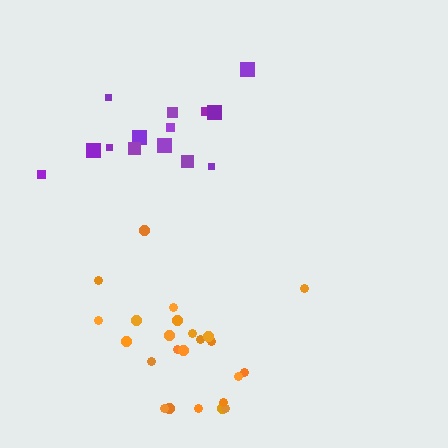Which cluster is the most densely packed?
Orange.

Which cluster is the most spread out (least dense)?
Purple.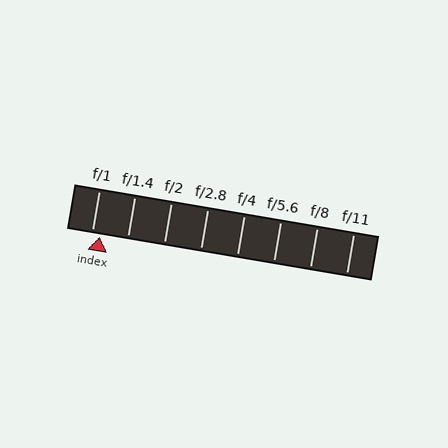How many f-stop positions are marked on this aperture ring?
There are 8 f-stop positions marked.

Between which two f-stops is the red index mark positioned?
The index mark is between f/1 and f/1.4.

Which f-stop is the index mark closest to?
The index mark is closest to f/1.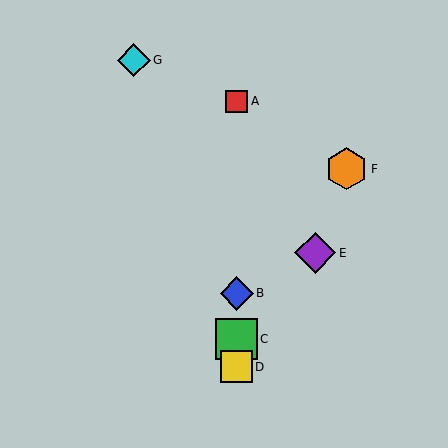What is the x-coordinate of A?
Object A is at x≈237.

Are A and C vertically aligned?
Yes, both are at x≈237.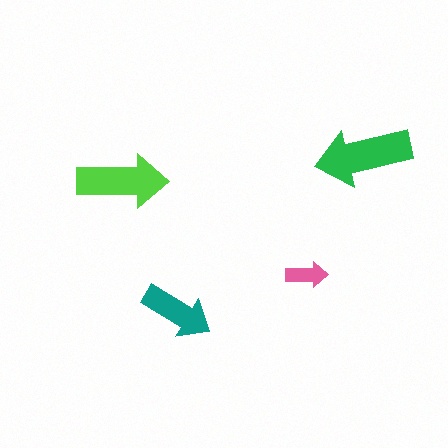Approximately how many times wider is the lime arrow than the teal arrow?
About 1.5 times wider.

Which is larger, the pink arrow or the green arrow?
The green one.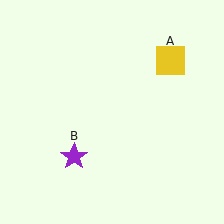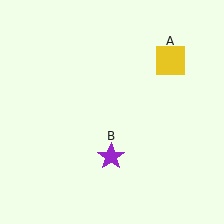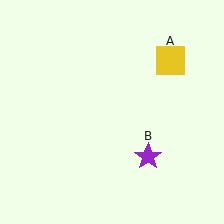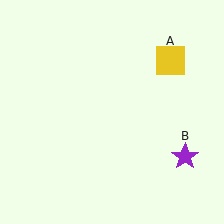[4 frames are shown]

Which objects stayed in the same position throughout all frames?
Yellow square (object A) remained stationary.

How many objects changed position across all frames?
1 object changed position: purple star (object B).